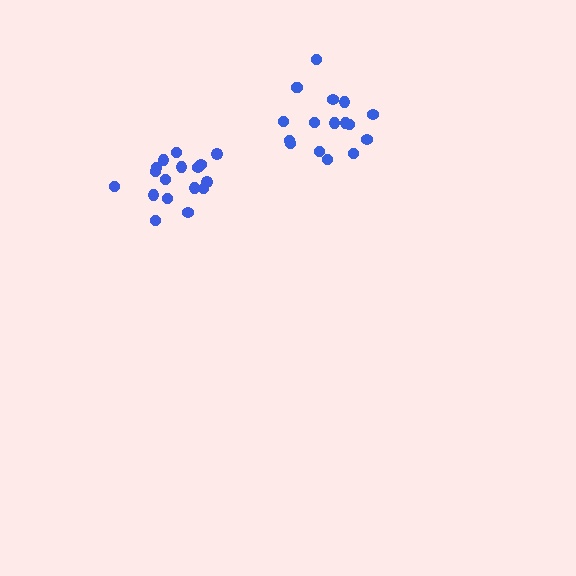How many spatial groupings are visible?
There are 2 spatial groupings.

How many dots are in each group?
Group 1: 17 dots, Group 2: 17 dots (34 total).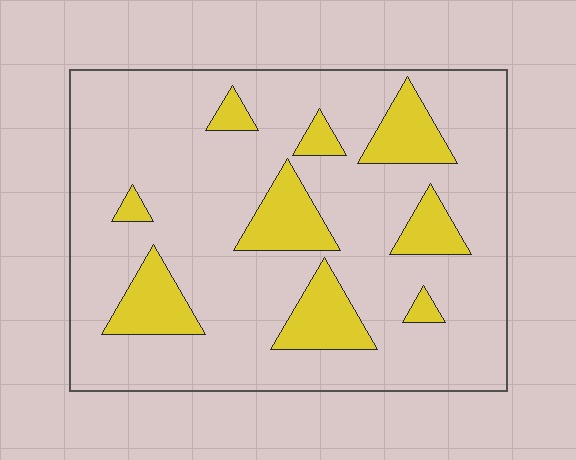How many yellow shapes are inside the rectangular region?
9.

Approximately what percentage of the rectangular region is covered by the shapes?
Approximately 20%.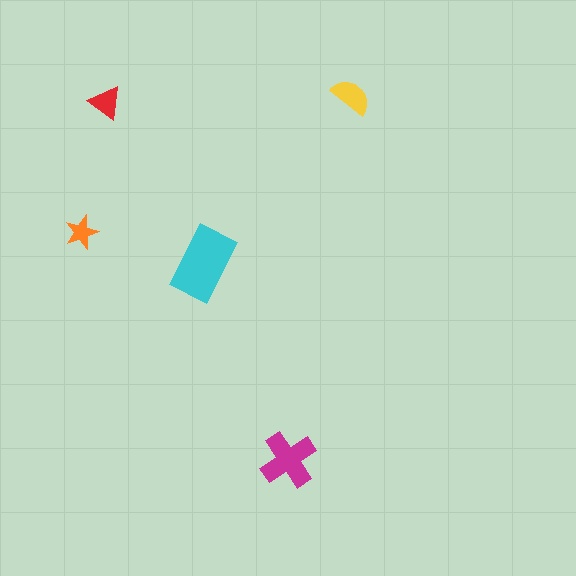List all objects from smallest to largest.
The orange star, the red triangle, the yellow semicircle, the magenta cross, the cyan rectangle.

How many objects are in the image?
There are 5 objects in the image.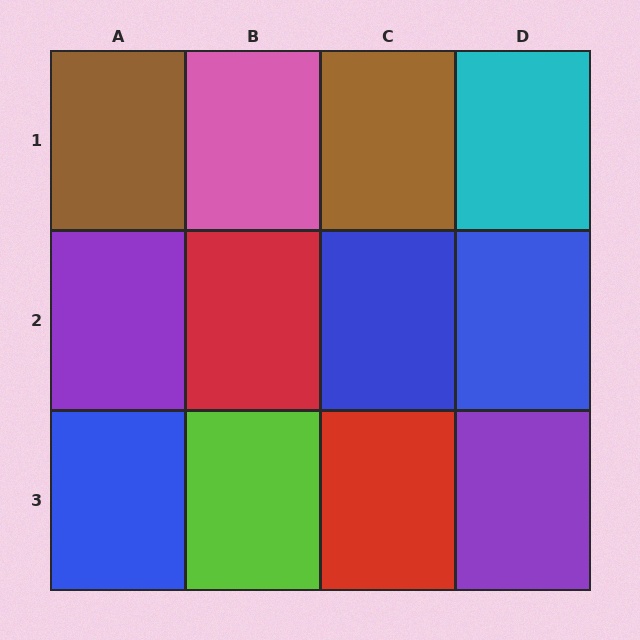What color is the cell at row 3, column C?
Red.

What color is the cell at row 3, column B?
Lime.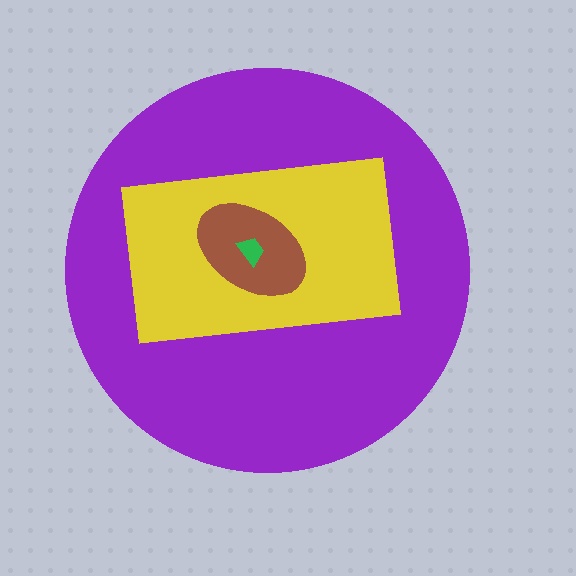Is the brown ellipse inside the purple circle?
Yes.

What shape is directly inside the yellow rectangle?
The brown ellipse.